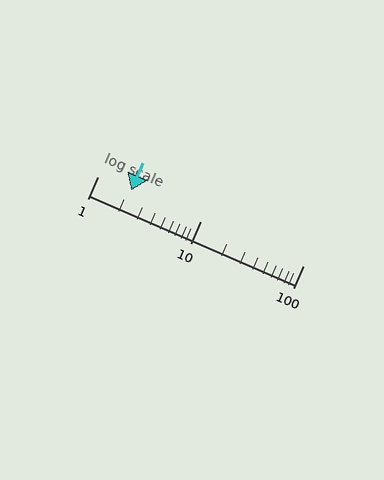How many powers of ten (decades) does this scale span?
The scale spans 2 decades, from 1 to 100.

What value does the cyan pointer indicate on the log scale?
The pointer indicates approximately 2.1.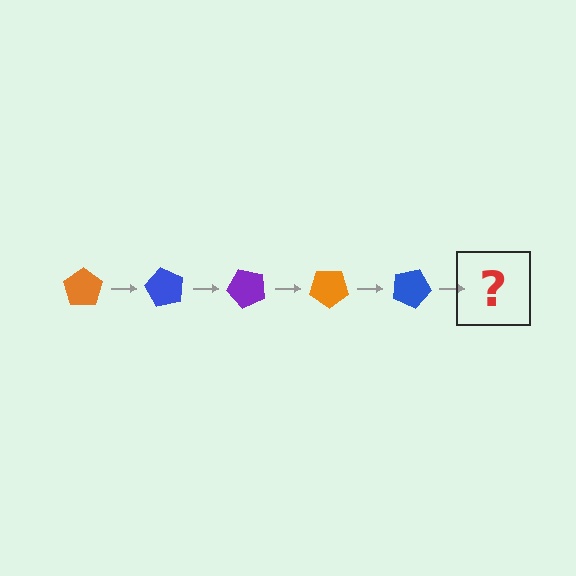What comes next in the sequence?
The next element should be a purple pentagon, rotated 300 degrees from the start.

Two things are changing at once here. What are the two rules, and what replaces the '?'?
The two rules are that it rotates 60 degrees each step and the color cycles through orange, blue, and purple. The '?' should be a purple pentagon, rotated 300 degrees from the start.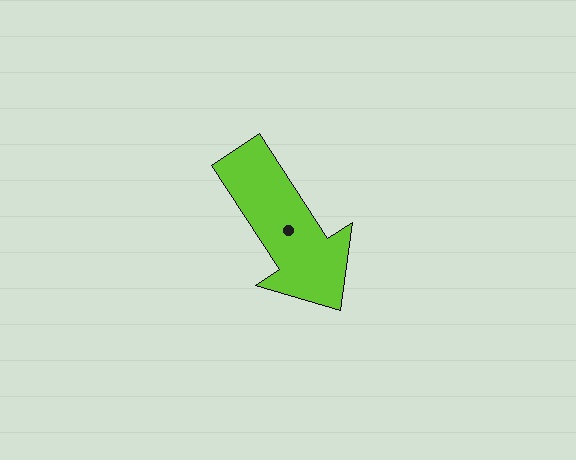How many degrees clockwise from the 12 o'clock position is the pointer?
Approximately 147 degrees.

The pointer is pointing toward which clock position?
Roughly 5 o'clock.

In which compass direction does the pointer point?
Southeast.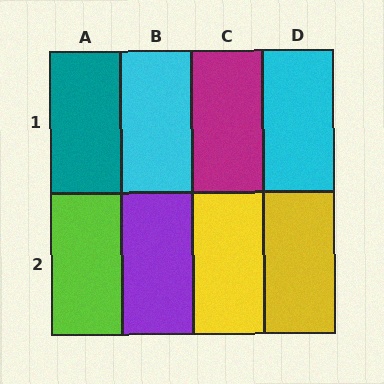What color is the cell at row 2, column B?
Purple.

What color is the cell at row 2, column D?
Yellow.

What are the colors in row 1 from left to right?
Teal, cyan, magenta, cyan.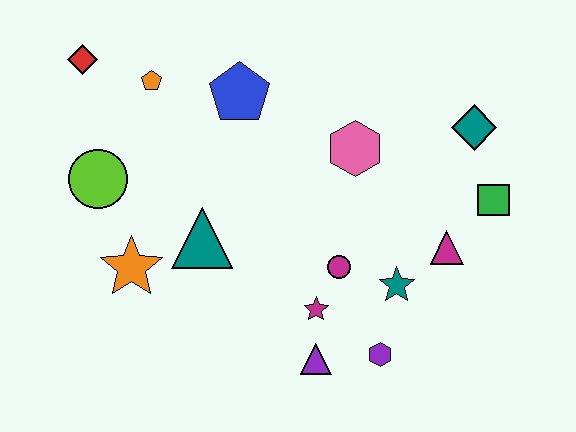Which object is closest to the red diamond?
The orange pentagon is closest to the red diamond.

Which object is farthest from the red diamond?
The green square is farthest from the red diamond.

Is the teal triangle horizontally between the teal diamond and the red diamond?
Yes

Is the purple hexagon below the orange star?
Yes